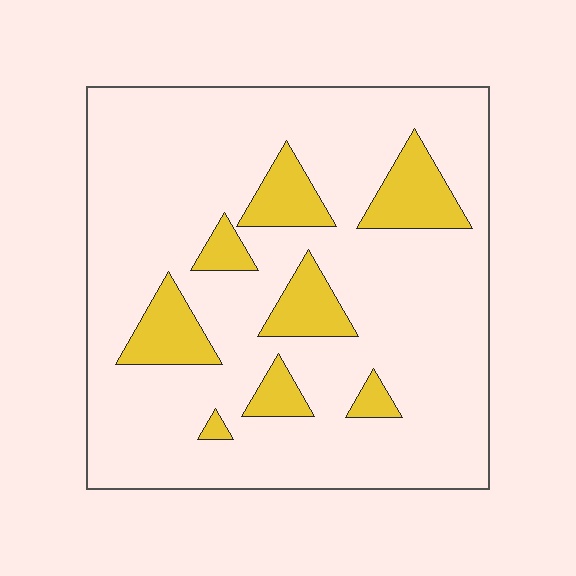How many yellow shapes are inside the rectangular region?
8.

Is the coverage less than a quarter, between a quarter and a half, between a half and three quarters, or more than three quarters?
Less than a quarter.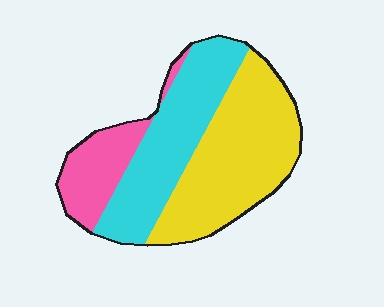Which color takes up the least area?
Pink, at roughly 20%.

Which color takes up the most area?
Yellow, at roughly 45%.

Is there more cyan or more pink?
Cyan.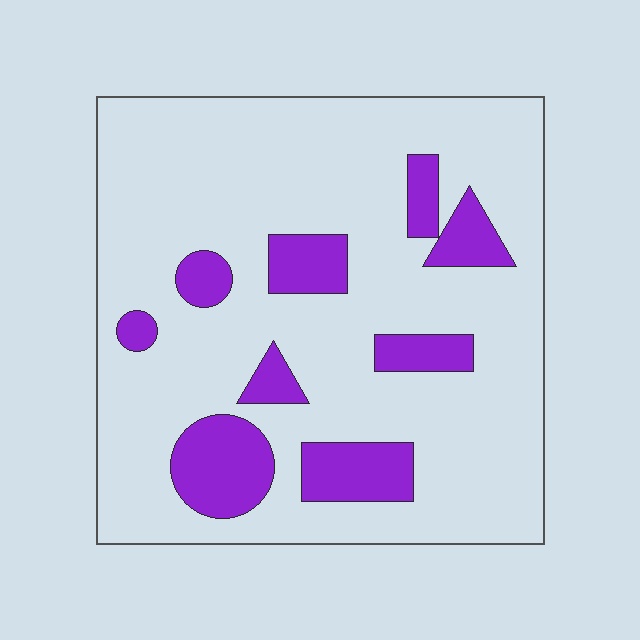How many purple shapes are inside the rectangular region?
9.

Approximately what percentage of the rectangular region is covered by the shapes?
Approximately 20%.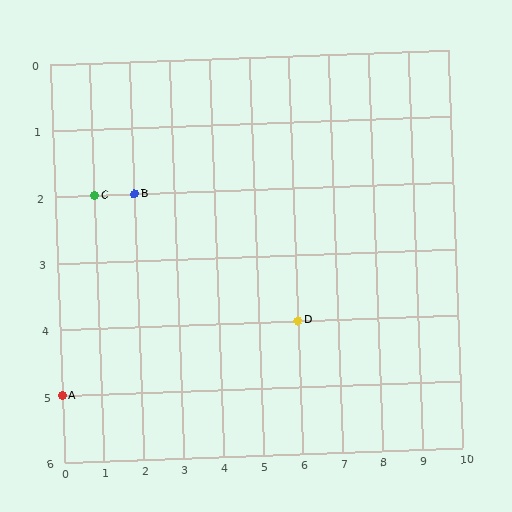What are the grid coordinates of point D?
Point D is at grid coordinates (6, 4).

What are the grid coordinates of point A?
Point A is at grid coordinates (0, 5).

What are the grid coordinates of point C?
Point C is at grid coordinates (1, 2).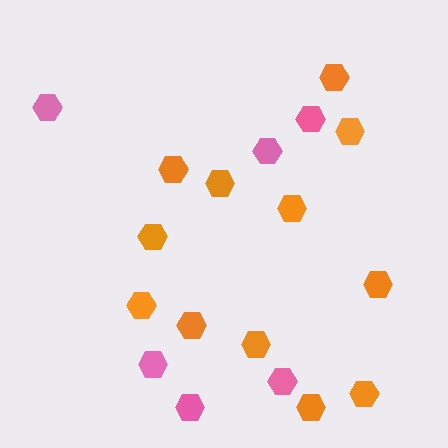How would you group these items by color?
There are 2 groups: one group of orange hexagons (12) and one group of pink hexagons (6).